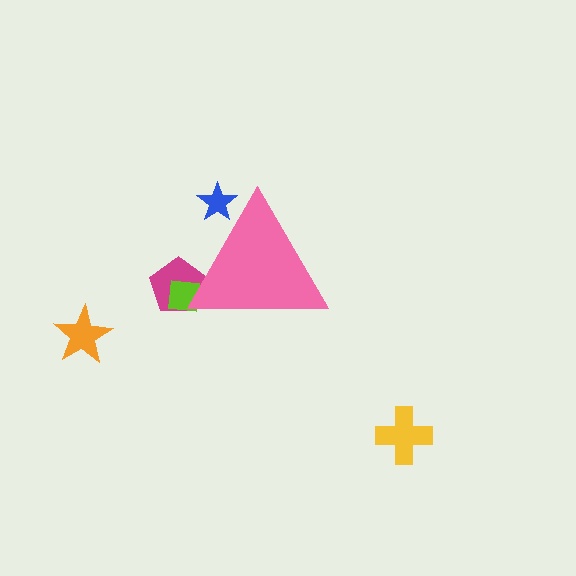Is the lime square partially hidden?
Yes, the lime square is partially hidden behind the pink triangle.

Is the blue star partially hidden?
Yes, the blue star is partially hidden behind the pink triangle.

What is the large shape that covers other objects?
A pink triangle.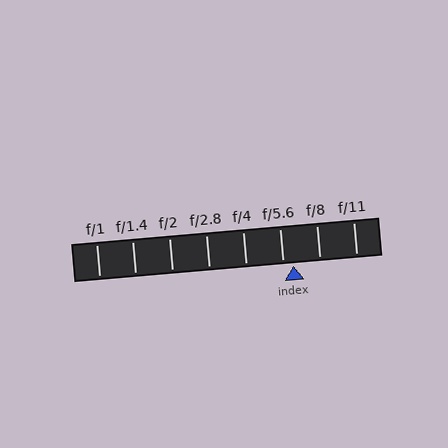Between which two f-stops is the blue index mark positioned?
The index mark is between f/5.6 and f/8.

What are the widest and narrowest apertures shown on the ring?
The widest aperture shown is f/1 and the narrowest is f/11.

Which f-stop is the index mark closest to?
The index mark is closest to f/5.6.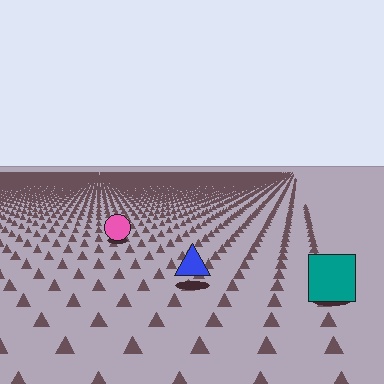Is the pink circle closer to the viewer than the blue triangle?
No. The blue triangle is closer — you can tell from the texture gradient: the ground texture is coarser near it.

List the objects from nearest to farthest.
From nearest to farthest: the teal square, the blue triangle, the pink circle.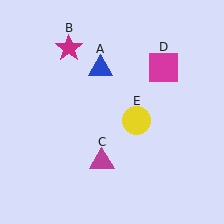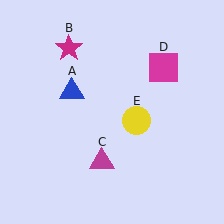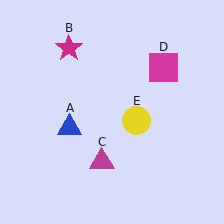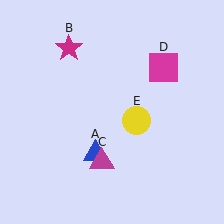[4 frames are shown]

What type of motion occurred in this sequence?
The blue triangle (object A) rotated counterclockwise around the center of the scene.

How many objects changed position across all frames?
1 object changed position: blue triangle (object A).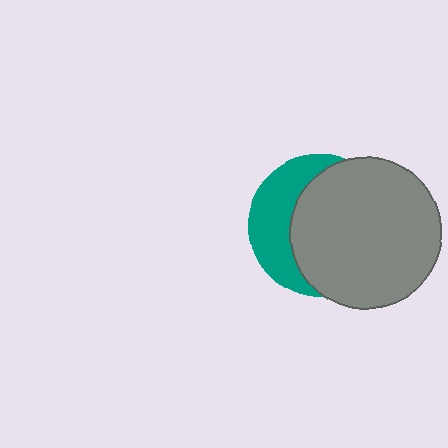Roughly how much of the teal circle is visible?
A small part of it is visible (roughly 36%).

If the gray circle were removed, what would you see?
You would see the complete teal circle.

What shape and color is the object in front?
The object in front is a gray circle.